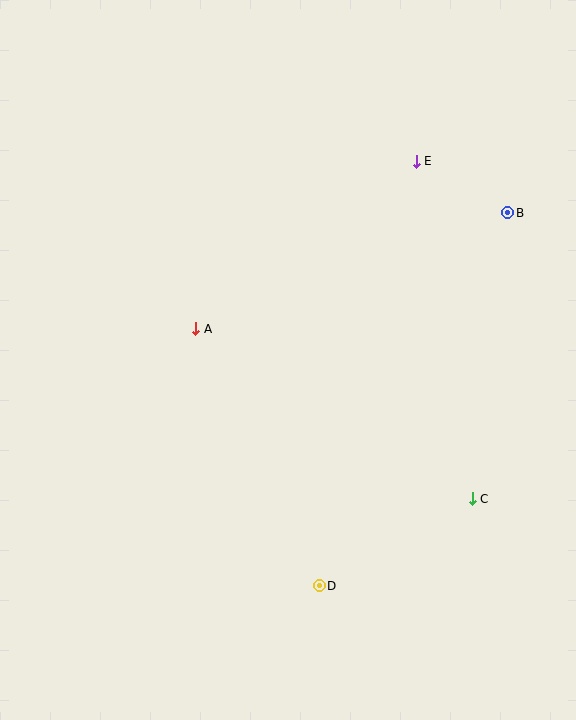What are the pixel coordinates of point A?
Point A is at (196, 329).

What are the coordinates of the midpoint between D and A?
The midpoint between D and A is at (258, 457).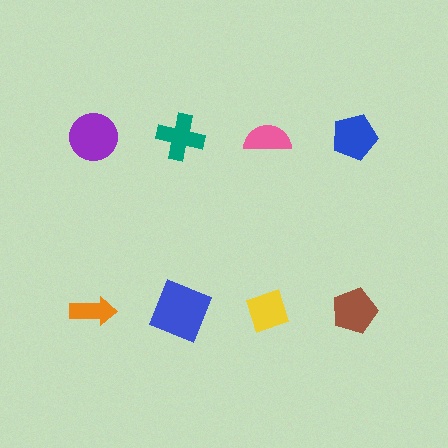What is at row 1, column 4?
A blue pentagon.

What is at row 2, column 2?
A blue square.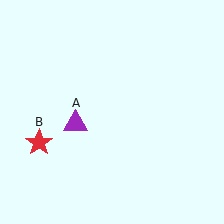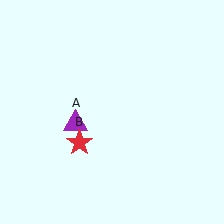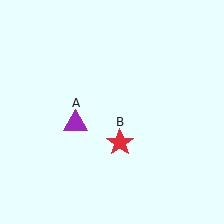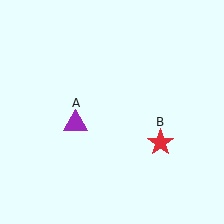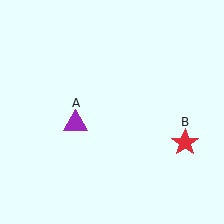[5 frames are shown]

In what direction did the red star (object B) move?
The red star (object B) moved right.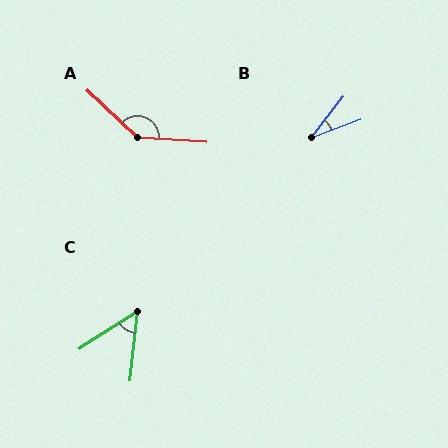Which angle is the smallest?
B, at approximately 32 degrees.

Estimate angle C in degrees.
Approximately 52 degrees.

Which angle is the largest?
A, at approximately 141 degrees.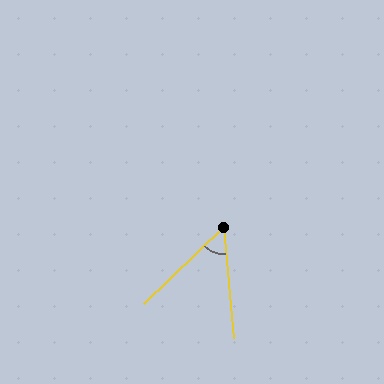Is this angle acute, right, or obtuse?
It is acute.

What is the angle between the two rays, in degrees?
Approximately 51 degrees.